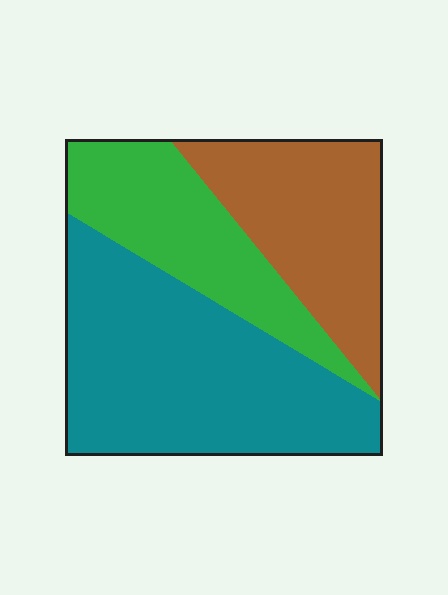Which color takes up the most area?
Teal, at roughly 45%.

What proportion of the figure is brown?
Brown covers around 30% of the figure.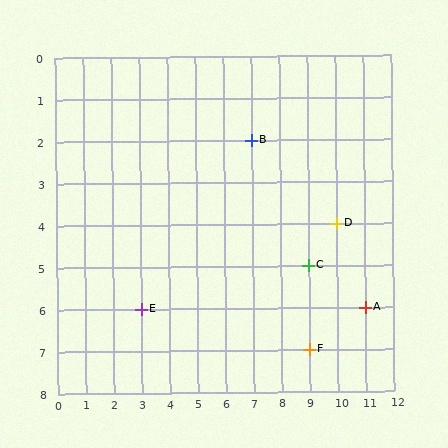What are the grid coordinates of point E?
Point E is at grid coordinates (3, 6).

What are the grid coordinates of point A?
Point A is at grid coordinates (11, 6).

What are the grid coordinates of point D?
Point D is at grid coordinates (10, 4).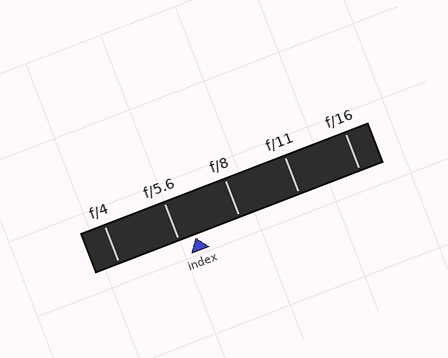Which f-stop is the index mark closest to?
The index mark is closest to f/5.6.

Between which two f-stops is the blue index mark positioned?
The index mark is between f/5.6 and f/8.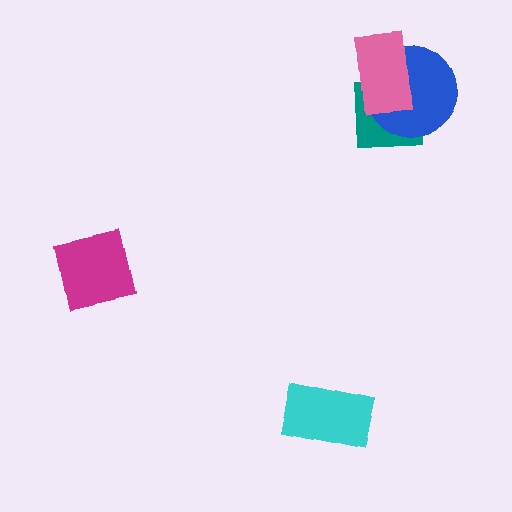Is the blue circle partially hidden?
Yes, it is partially covered by another shape.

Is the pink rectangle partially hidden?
No, no other shape covers it.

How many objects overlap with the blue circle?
2 objects overlap with the blue circle.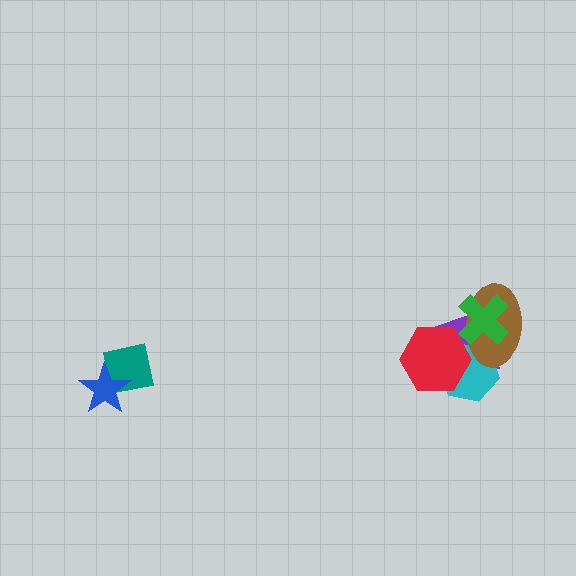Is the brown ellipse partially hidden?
Yes, it is partially covered by another shape.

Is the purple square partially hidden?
Yes, it is partially covered by another shape.